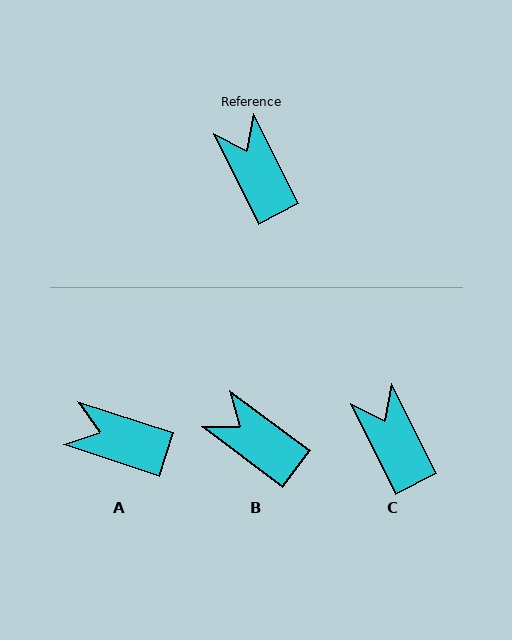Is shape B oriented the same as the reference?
No, it is off by about 27 degrees.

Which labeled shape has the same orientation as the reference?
C.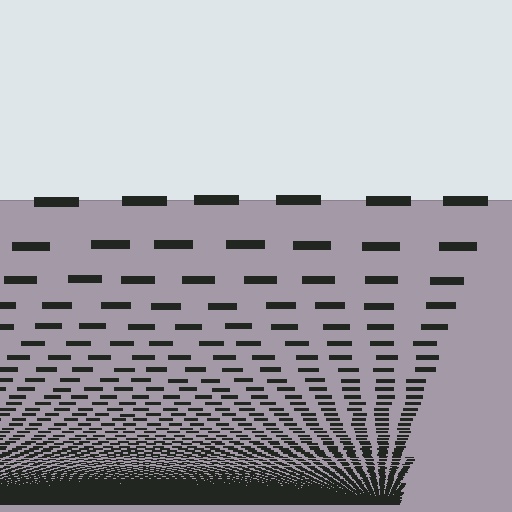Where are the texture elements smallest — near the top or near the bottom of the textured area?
Near the bottom.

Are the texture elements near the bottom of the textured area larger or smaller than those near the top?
Smaller. The gradient is inverted — elements near the bottom are smaller and denser.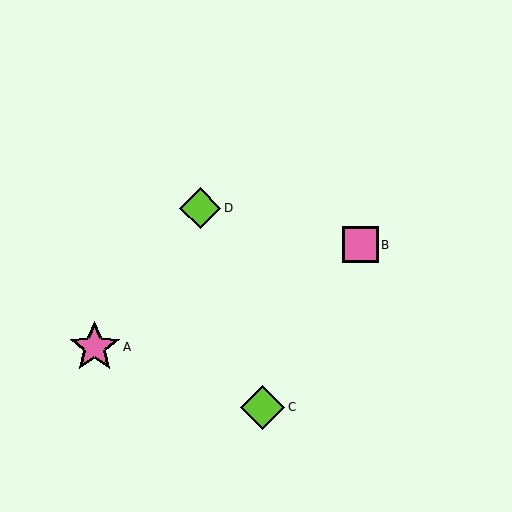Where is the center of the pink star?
The center of the pink star is at (95, 347).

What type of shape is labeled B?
Shape B is a pink square.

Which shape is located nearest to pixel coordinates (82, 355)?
The pink star (labeled A) at (95, 347) is nearest to that location.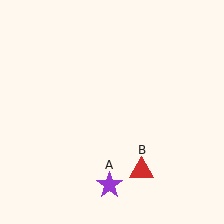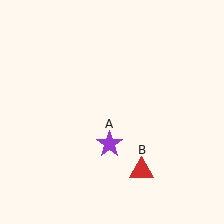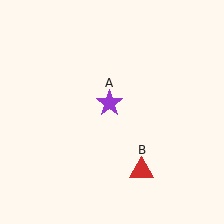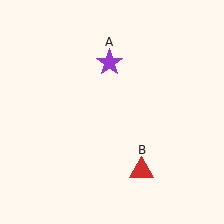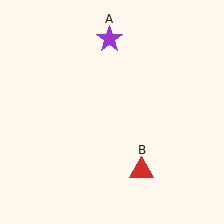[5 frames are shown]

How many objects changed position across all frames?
1 object changed position: purple star (object A).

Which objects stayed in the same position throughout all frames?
Red triangle (object B) remained stationary.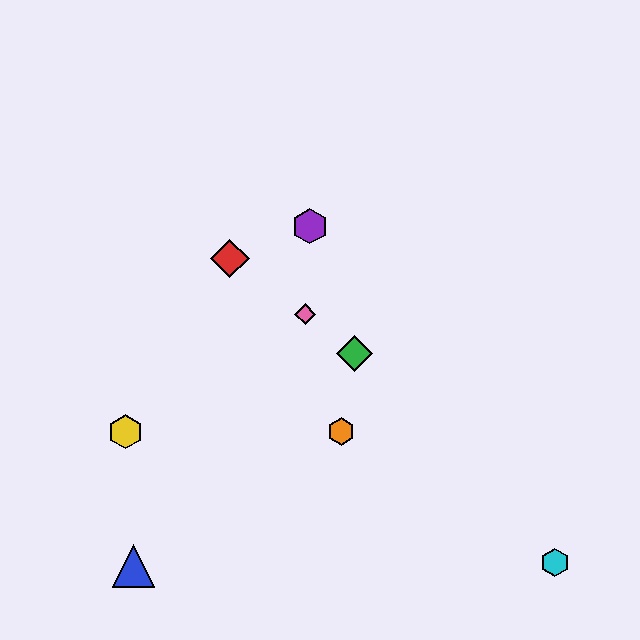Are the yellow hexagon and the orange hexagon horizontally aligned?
Yes, both are at y≈432.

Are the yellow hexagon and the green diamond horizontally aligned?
No, the yellow hexagon is at y≈432 and the green diamond is at y≈354.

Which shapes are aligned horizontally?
The yellow hexagon, the orange hexagon are aligned horizontally.